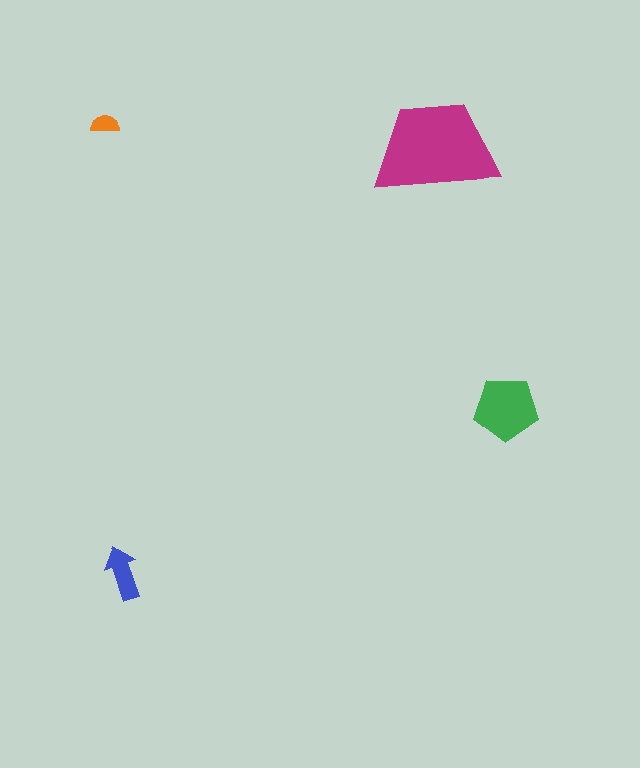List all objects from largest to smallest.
The magenta trapezoid, the green pentagon, the blue arrow, the orange semicircle.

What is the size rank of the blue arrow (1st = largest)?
3rd.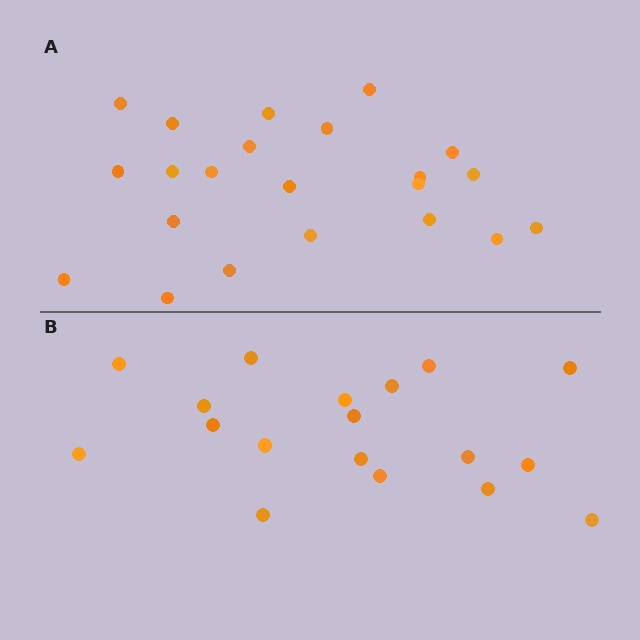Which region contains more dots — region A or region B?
Region A (the top region) has more dots.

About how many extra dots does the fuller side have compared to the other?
Region A has about 4 more dots than region B.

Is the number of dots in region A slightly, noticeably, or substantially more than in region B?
Region A has only slightly more — the two regions are fairly close. The ratio is roughly 1.2 to 1.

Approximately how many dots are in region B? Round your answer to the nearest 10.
About 20 dots. (The exact count is 18, which rounds to 20.)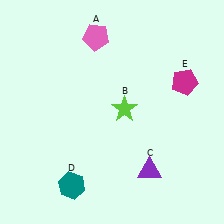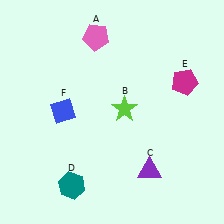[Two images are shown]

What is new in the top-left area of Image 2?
A blue diamond (F) was added in the top-left area of Image 2.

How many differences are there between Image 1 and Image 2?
There is 1 difference between the two images.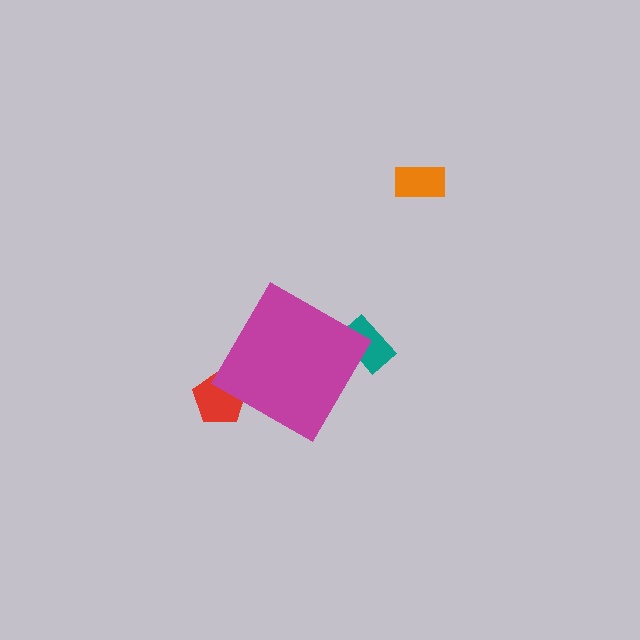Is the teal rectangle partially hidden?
Yes, the teal rectangle is partially hidden behind the magenta diamond.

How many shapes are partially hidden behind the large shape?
2 shapes are partially hidden.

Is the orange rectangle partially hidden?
No, the orange rectangle is fully visible.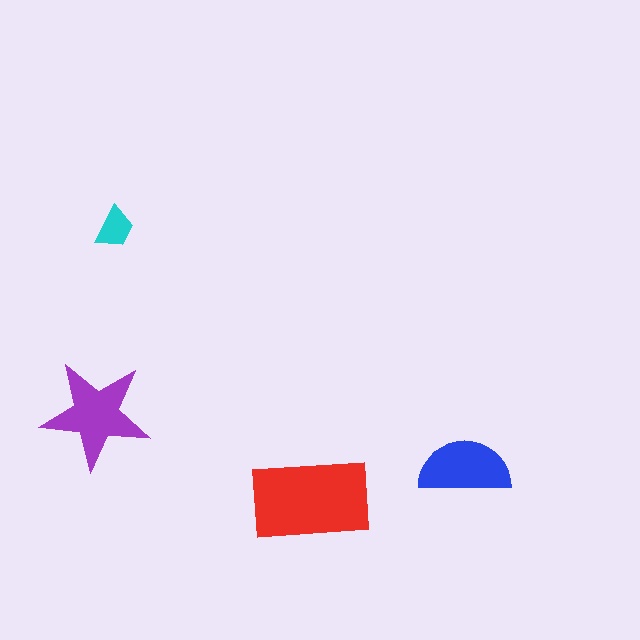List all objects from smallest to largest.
The cyan trapezoid, the blue semicircle, the purple star, the red rectangle.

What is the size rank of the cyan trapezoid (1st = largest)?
4th.